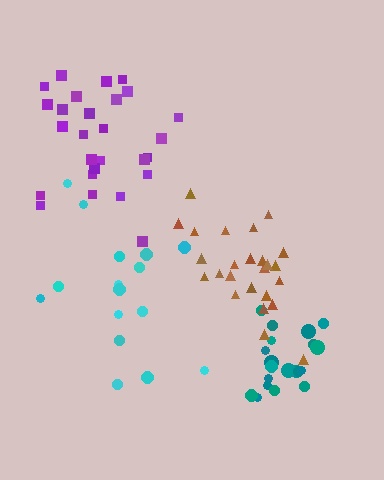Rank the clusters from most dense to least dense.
teal, brown, purple, cyan.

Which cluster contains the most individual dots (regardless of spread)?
Purple (27).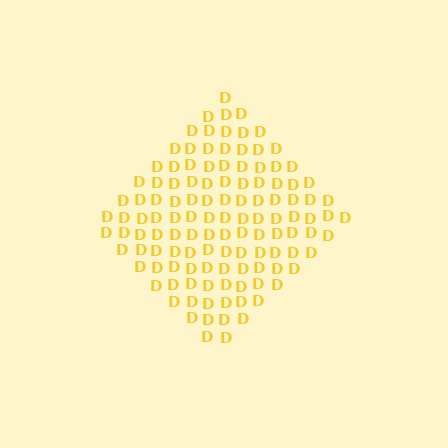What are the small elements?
The small elements are letter D's.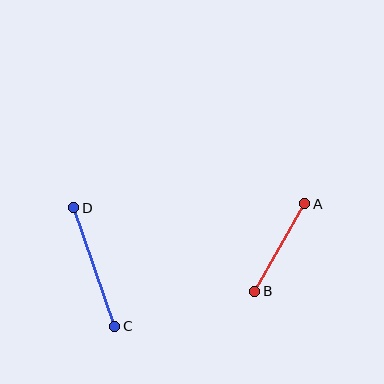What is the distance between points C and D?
The distance is approximately 125 pixels.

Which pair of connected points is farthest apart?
Points C and D are farthest apart.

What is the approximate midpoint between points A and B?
The midpoint is at approximately (280, 248) pixels.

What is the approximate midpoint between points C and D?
The midpoint is at approximately (94, 267) pixels.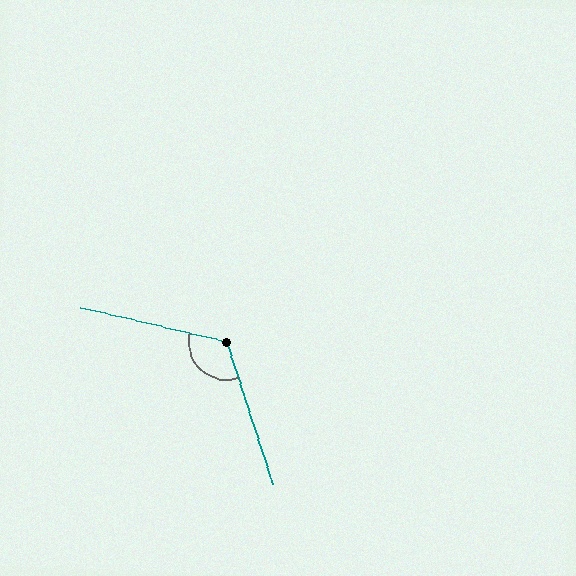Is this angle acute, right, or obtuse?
It is obtuse.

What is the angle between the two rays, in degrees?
Approximately 121 degrees.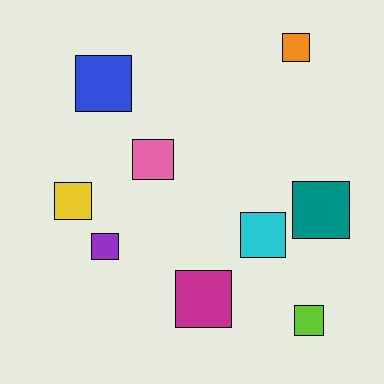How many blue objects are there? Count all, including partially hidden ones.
There is 1 blue object.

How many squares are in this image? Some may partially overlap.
There are 9 squares.